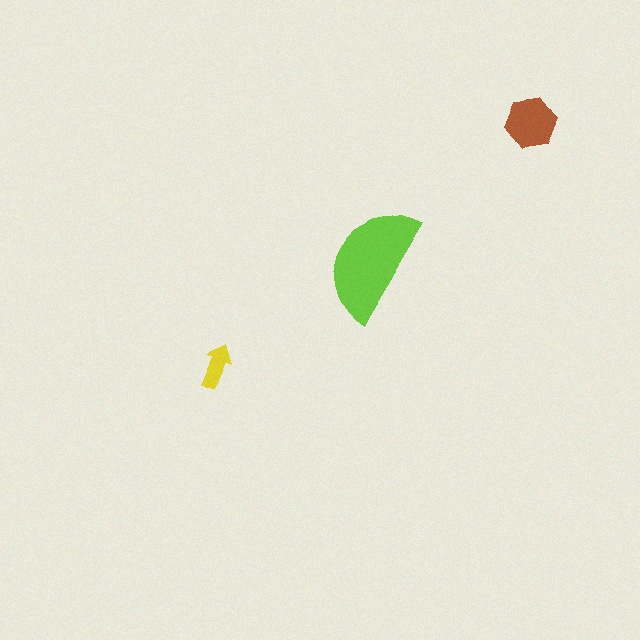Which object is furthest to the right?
The brown hexagon is rightmost.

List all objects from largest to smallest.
The lime semicircle, the brown hexagon, the yellow arrow.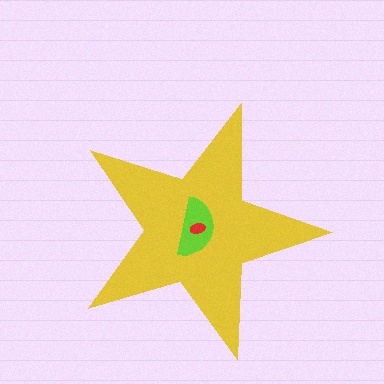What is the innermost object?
The red ellipse.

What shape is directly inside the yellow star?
The lime semicircle.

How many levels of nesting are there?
3.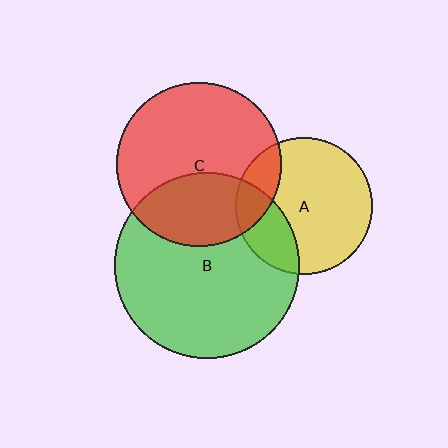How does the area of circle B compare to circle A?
Approximately 1.8 times.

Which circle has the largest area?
Circle B (green).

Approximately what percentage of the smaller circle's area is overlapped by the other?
Approximately 20%.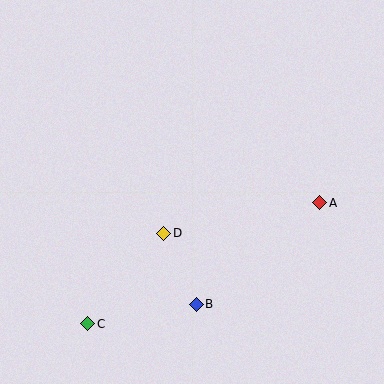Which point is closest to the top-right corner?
Point A is closest to the top-right corner.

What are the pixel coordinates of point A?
Point A is at (320, 203).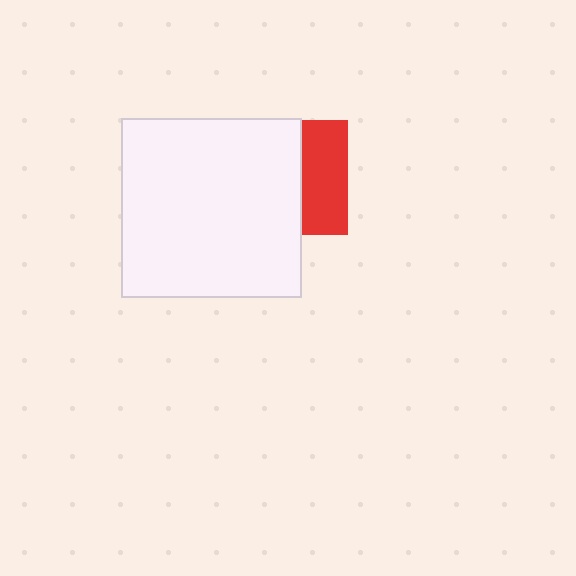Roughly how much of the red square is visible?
A small part of it is visible (roughly 40%).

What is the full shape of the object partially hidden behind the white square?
The partially hidden object is a red square.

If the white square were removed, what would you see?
You would see the complete red square.